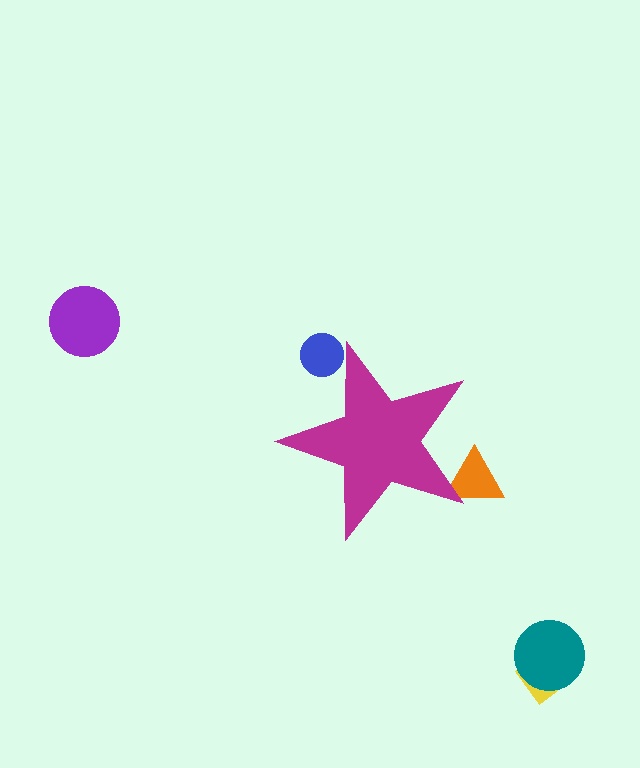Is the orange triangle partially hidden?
Yes, the orange triangle is partially hidden behind the magenta star.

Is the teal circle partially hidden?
No, the teal circle is fully visible.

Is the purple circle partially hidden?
No, the purple circle is fully visible.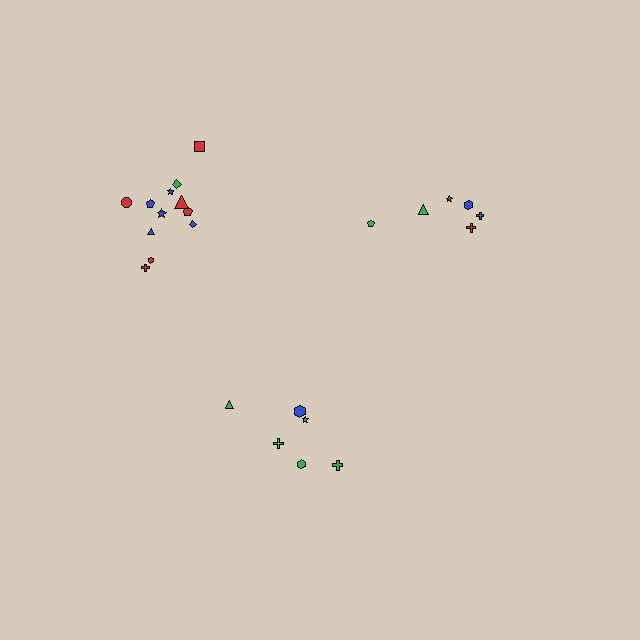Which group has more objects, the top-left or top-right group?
The top-left group.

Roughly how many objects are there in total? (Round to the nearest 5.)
Roughly 25 objects in total.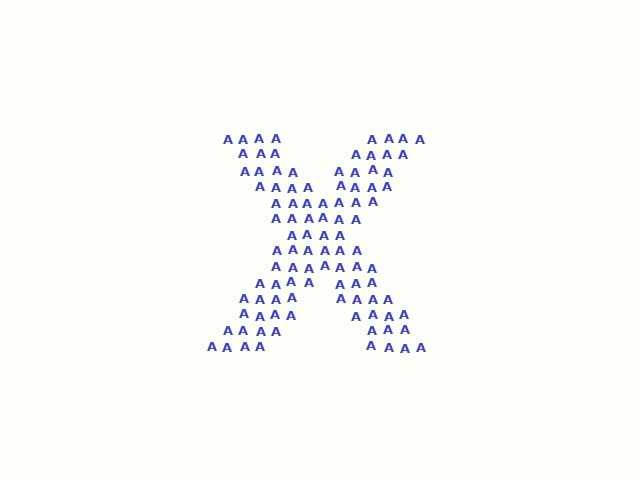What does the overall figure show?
The overall figure shows the letter X.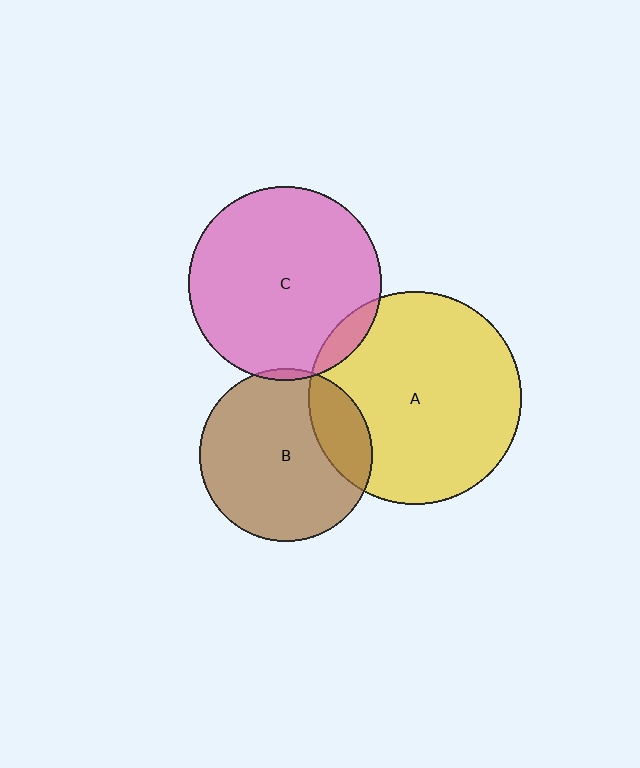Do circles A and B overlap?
Yes.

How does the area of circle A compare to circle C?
Approximately 1.2 times.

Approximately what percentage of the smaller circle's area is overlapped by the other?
Approximately 20%.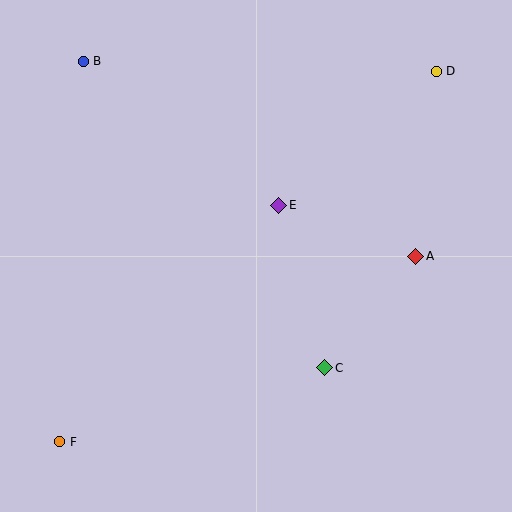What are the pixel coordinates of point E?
Point E is at (279, 205).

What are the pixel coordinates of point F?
Point F is at (60, 442).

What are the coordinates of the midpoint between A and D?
The midpoint between A and D is at (426, 164).